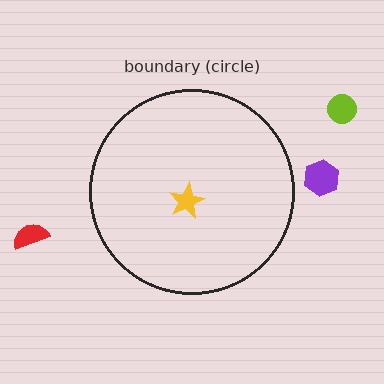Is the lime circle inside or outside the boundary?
Outside.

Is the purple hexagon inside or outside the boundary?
Outside.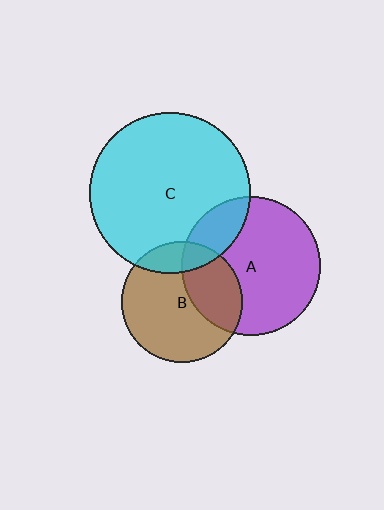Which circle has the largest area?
Circle C (cyan).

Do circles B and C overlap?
Yes.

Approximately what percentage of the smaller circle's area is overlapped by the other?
Approximately 15%.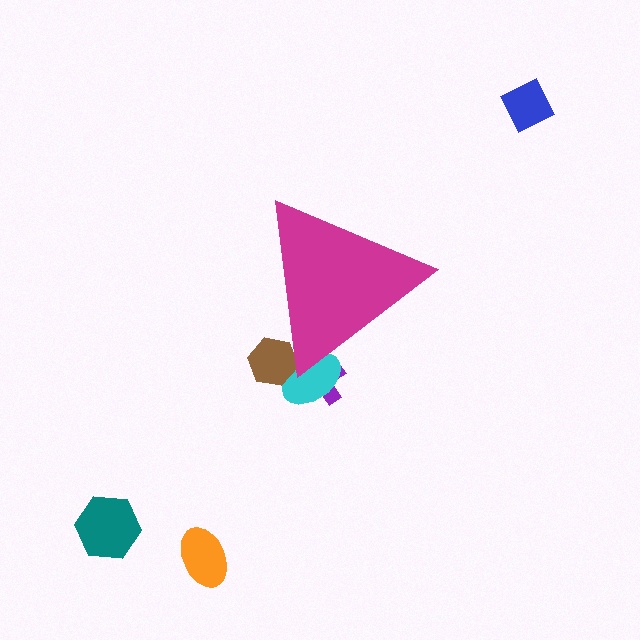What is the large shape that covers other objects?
A magenta triangle.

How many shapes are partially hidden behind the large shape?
3 shapes are partially hidden.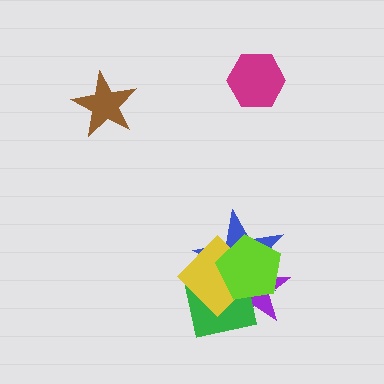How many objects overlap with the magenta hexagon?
0 objects overlap with the magenta hexagon.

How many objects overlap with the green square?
4 objects overlap with the green square.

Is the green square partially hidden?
Yes, it is partially covered by another shape.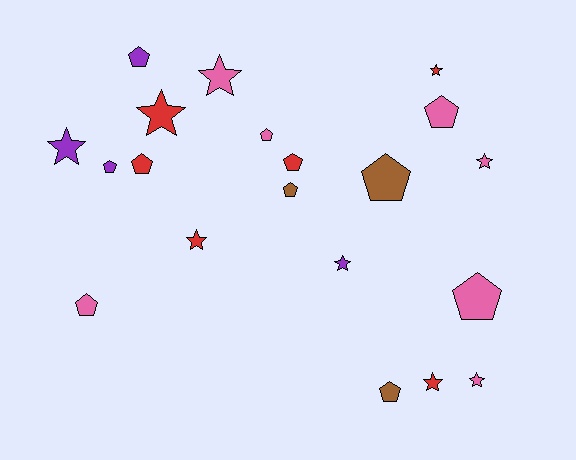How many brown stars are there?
There are no brown stars.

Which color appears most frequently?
Pink, with 7 objects.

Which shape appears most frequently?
Pentagon, with 11 objects.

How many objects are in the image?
There are 20 objects.